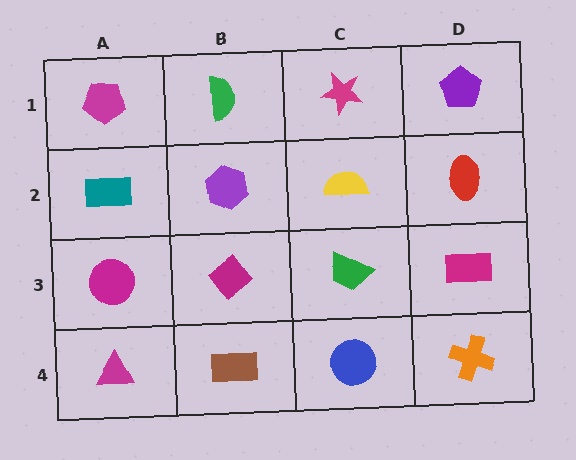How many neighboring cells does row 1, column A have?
2.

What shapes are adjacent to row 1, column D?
A red ellipse (row 2, column D), a magenta star (row 1, column C).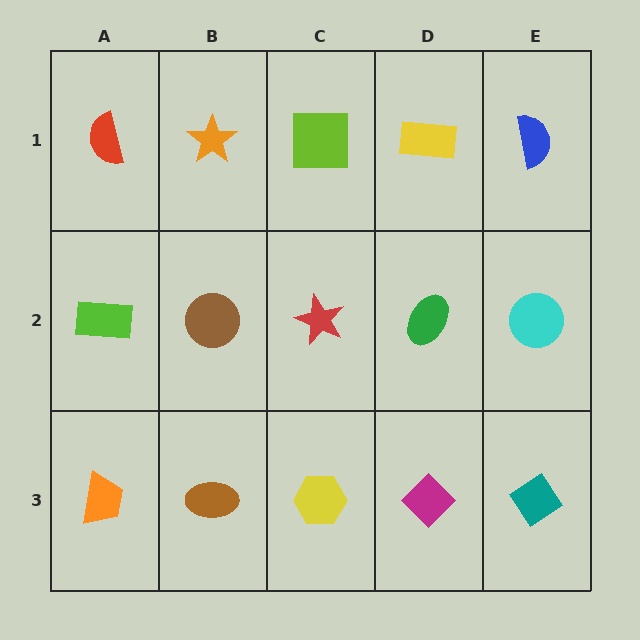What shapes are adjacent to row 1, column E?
A cyan circle (row 2, column E), a yellow rectangle (row 1, column D).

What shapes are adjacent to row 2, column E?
A blue semicircle (row 1, column E), a teal diamond (row 3, column E), a green ellipse (row 2, column D).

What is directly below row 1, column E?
A cyan circle.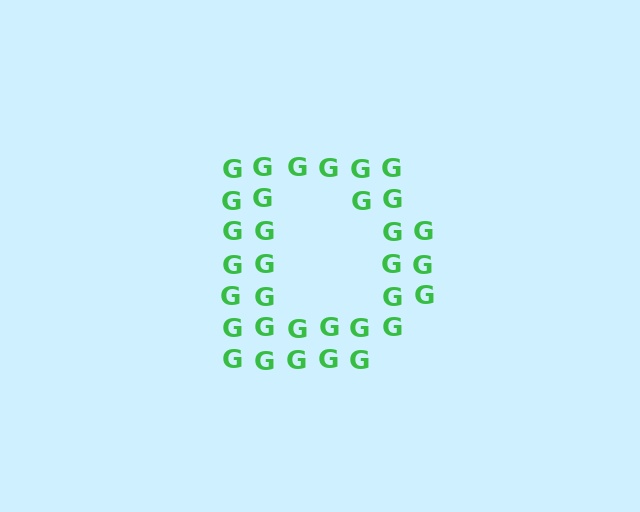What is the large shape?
The large shape is the letter D.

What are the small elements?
The small elements are letter G's.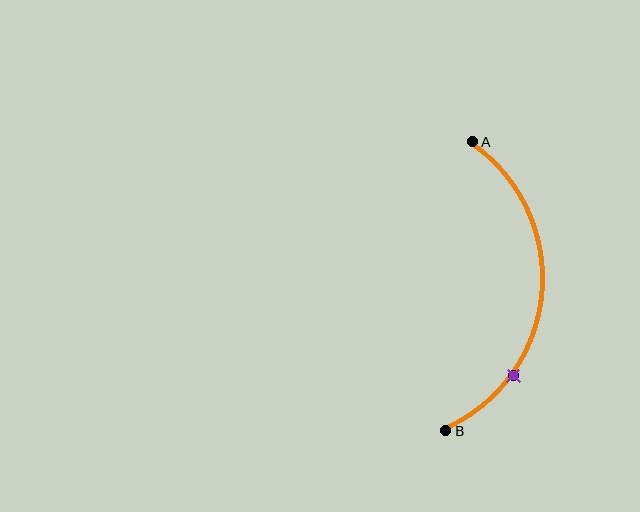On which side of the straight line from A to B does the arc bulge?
The arc bulges to the right of the straight line connecting A and B.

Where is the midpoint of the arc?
The arc midpoint is the point on the curve farthest from the straight line joining A and B. It sits to the right of that line.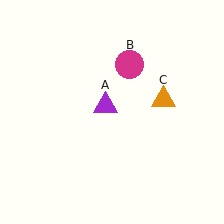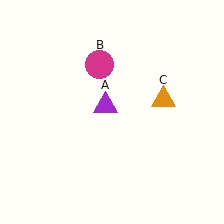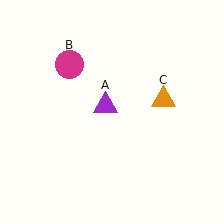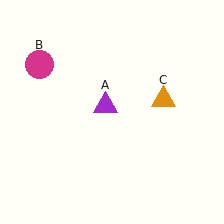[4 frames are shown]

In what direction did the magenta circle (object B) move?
The magenta circle (object B) moved left.